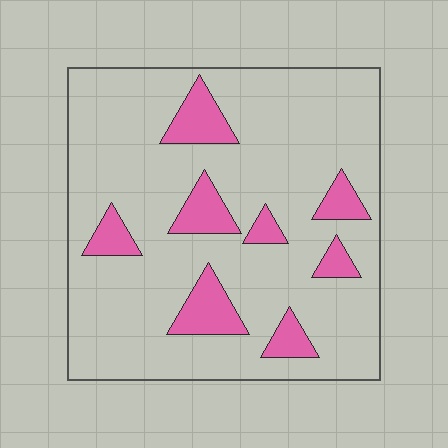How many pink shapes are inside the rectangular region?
8.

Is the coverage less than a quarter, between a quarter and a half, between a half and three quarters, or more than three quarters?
Less than a quarter.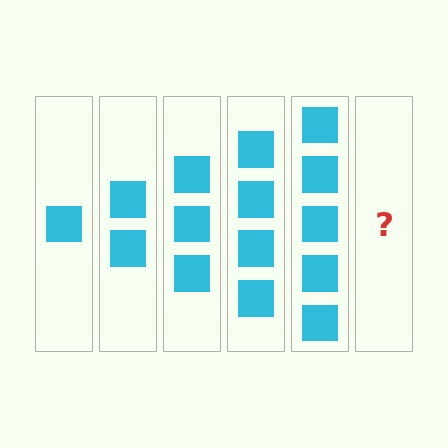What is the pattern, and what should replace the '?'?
The pattern is that each step adds one more square. The '?' should be 6 squares.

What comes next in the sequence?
The next element should be 6 squares.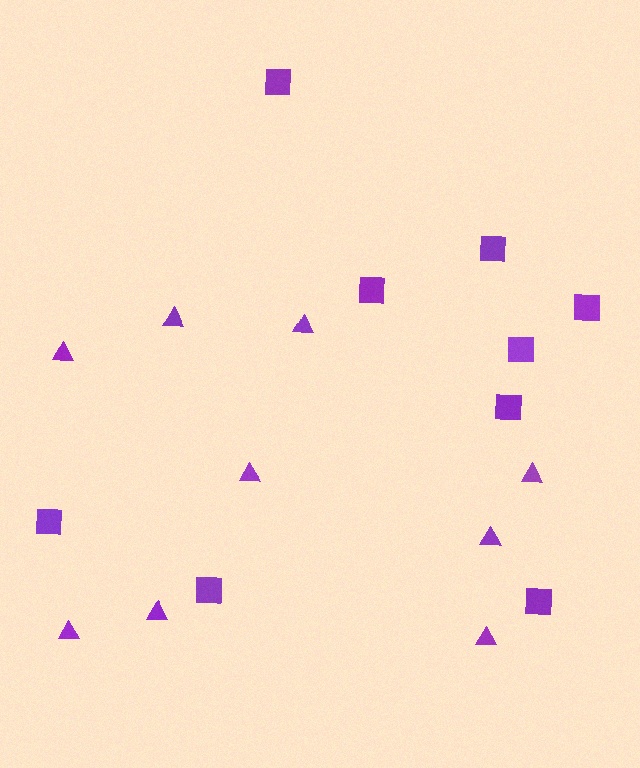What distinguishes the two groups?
There are 2 groups: one group of triangles (9) and one group of squares (9).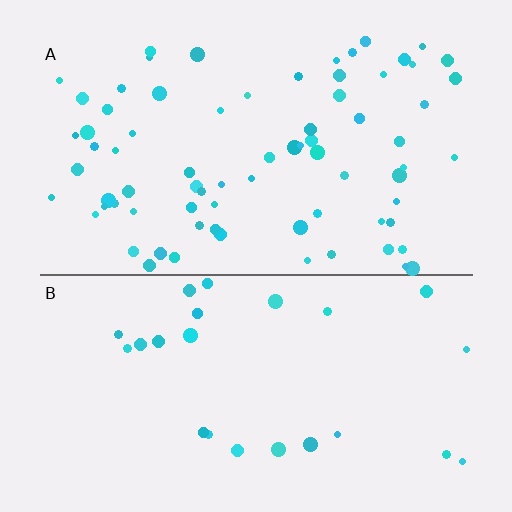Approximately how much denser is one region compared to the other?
Approximately 3.1× — region A over region B.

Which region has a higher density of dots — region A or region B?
A (the top).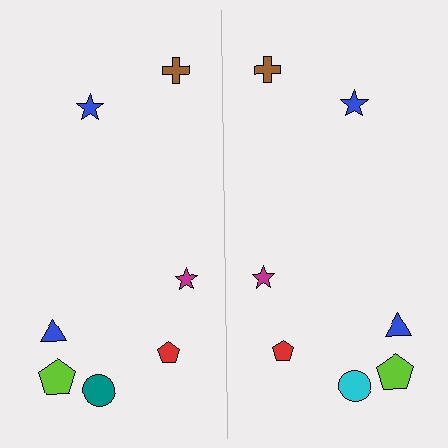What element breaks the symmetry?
The cyan circle on the right side breaks the symmetry — its mirror counterpart is teal.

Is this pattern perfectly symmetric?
No, the pattern is not perfectly symmetric. The cyan circle on the right side breaks the symmetry — its mirror counterpart is teal.